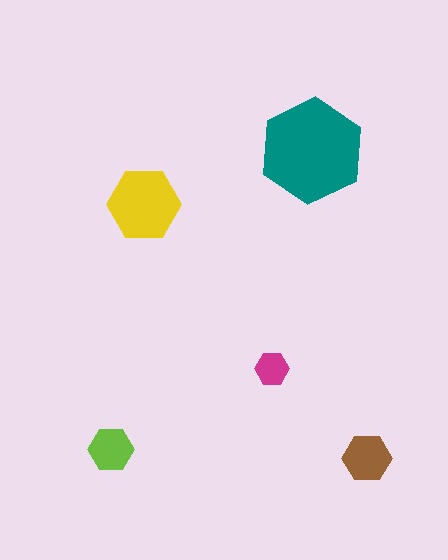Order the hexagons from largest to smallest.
the teal one, the yellow one, the brown one, the lime one, the magenta one.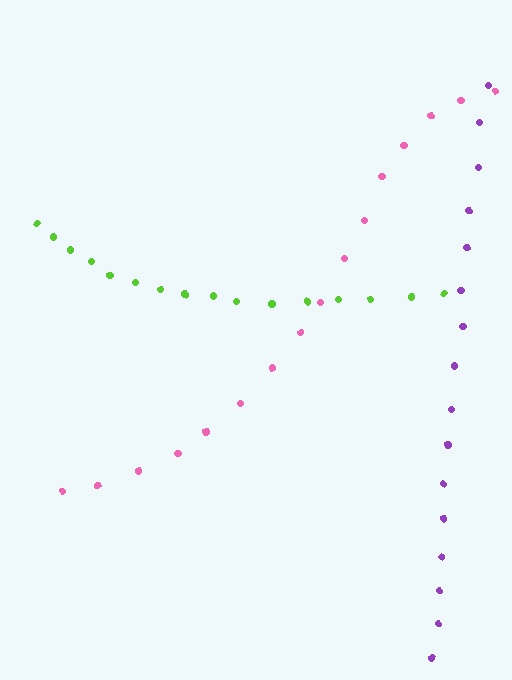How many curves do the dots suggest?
There are 3 distinct paths.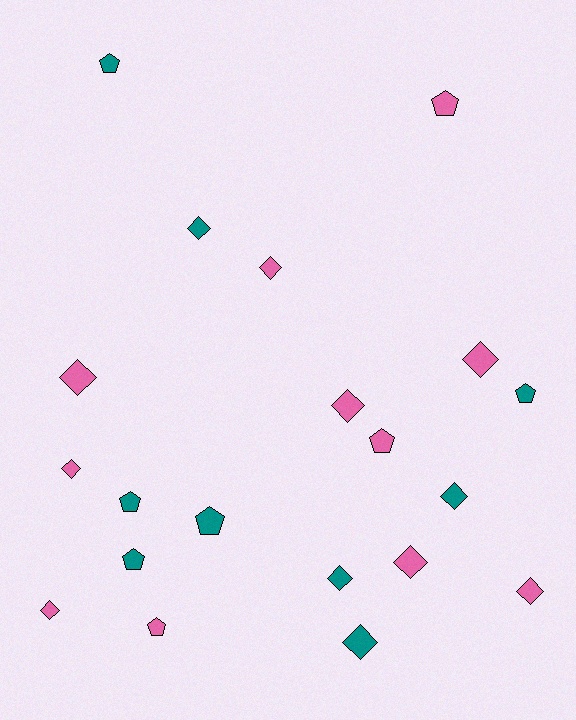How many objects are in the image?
There are 20 objects.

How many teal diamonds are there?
There are 4 teal diamonds.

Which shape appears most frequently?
Diamond, with 12 objects.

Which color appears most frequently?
Pink, with 11 objects.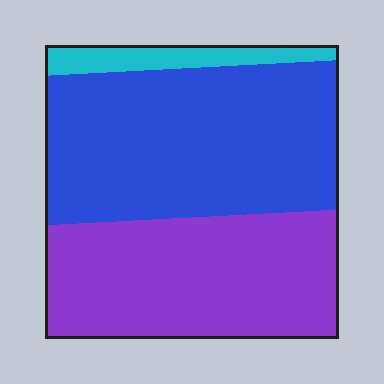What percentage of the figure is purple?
Purple takes up about two fifths (2/5) of the figure.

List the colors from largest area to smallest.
From largest to smallest: blue, purple, cyan.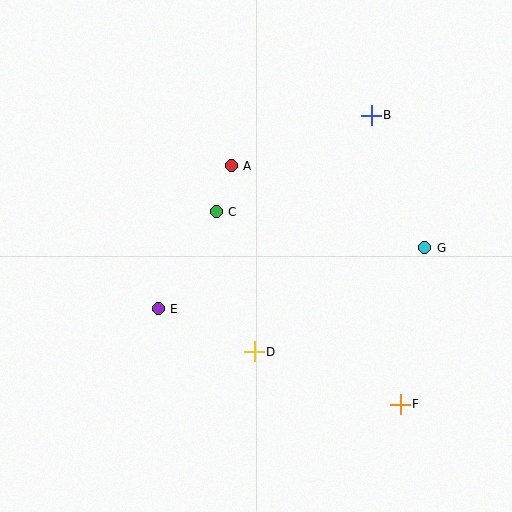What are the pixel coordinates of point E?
Point E is at (158, 309).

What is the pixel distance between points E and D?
The distance between E and D is 105 pixels.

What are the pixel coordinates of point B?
Point B is at (371, 115).